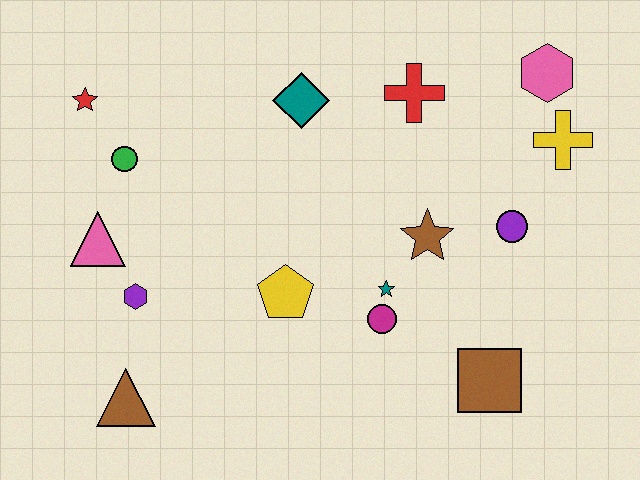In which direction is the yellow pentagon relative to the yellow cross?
The yellow pentagon is to the left of the yellow cross.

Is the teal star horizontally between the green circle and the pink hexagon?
Yes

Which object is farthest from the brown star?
The red star is farthest from the brown star.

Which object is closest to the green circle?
The red star is closest to the green circle.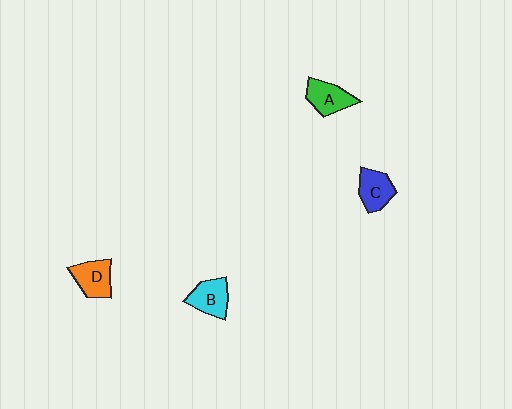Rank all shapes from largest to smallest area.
From largest to smallest: B (cyan), A (green), D (orange), C (blue).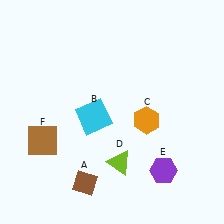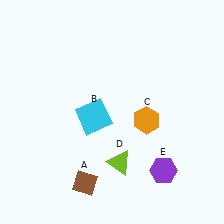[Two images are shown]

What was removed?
The brown square (F) was removed in Image 2.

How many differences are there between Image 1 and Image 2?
There is 1 difference between the two images.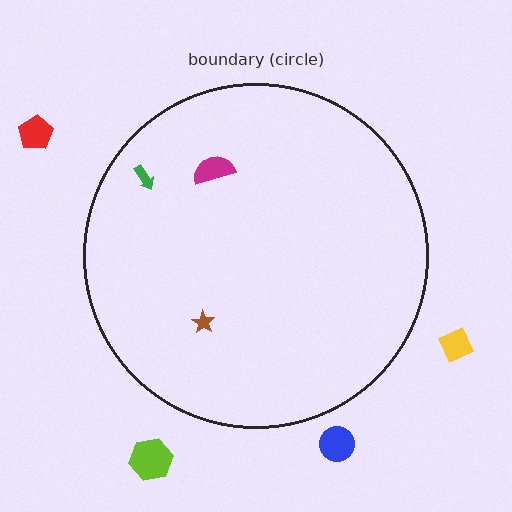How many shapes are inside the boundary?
3 inside, 4 outside.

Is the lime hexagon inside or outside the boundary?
Outside.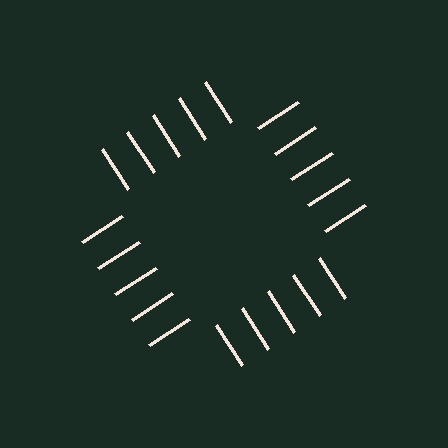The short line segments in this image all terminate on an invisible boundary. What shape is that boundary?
An illusory square — the line segments terminate on its edges but no continuous stroke is drawn.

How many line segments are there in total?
20 — 5 along each of the 4 edges.